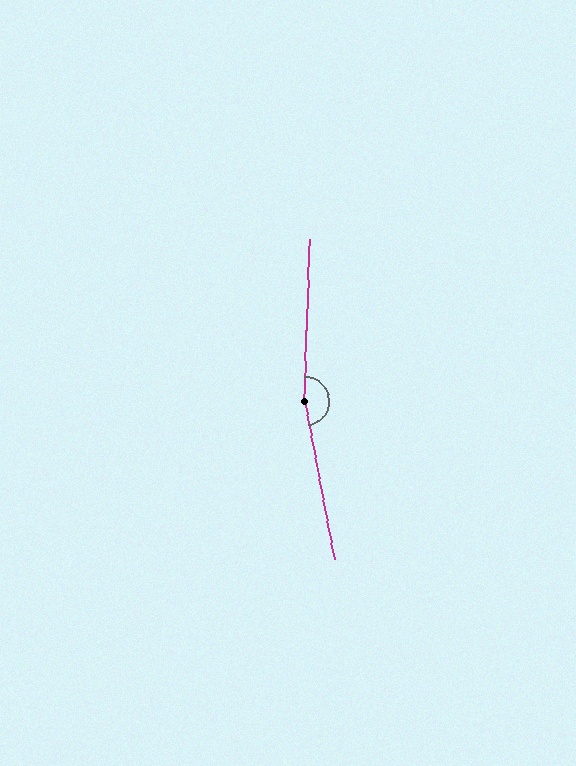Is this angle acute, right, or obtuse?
It is obtuse.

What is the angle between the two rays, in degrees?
Approximately 167 degrees.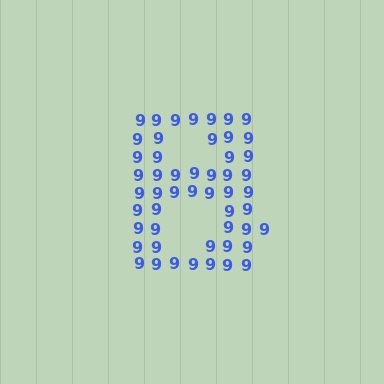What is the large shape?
The large shape is the letter B.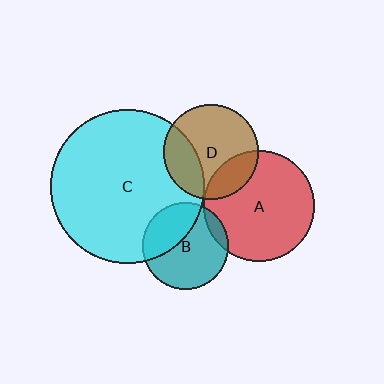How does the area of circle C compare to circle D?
Approximately 2.7 times.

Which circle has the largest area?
Circle C (cyan).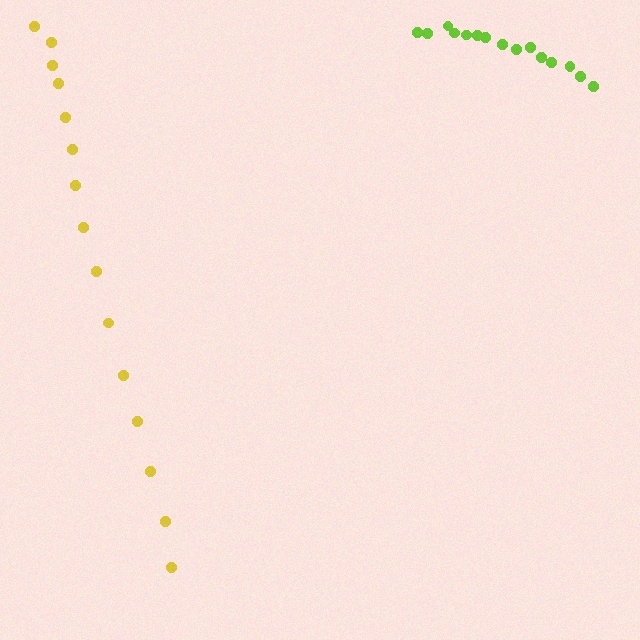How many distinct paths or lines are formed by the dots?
There are 2 distinct paths.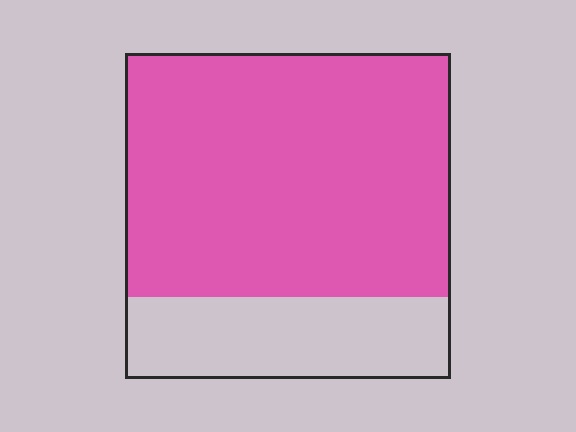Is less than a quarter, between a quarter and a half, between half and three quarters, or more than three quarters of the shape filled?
Between half and three quarters.